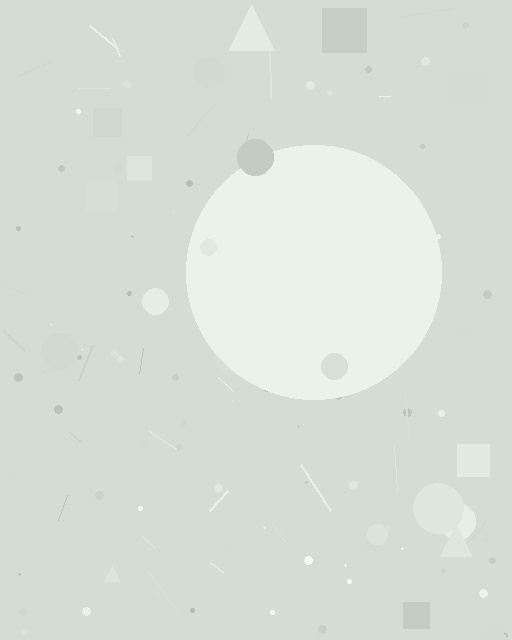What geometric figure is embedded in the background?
A circle is embedded in the background.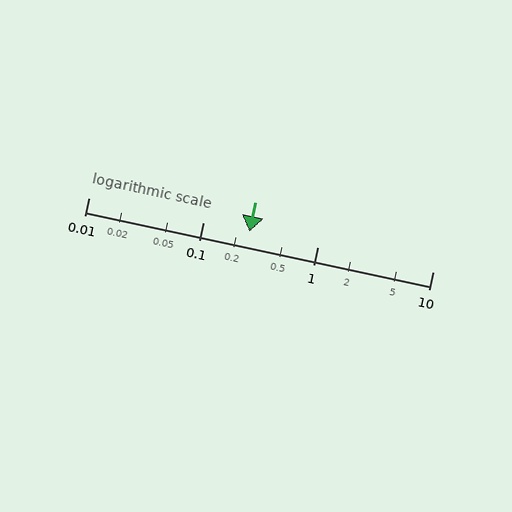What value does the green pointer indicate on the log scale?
The pointer indicates approximately 0.25.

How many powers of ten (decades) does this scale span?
The scale spans 3 decades, from 0.01 to 10.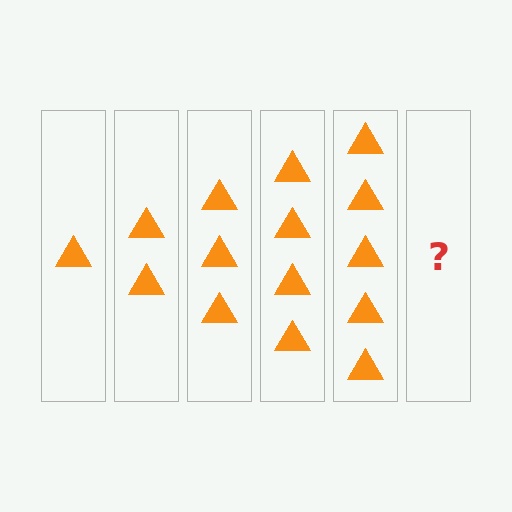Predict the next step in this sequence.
The next step is 6 triangles.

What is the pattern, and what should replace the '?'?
The pattern is that each step adds one more triangle. The '?' should be 6 triangles.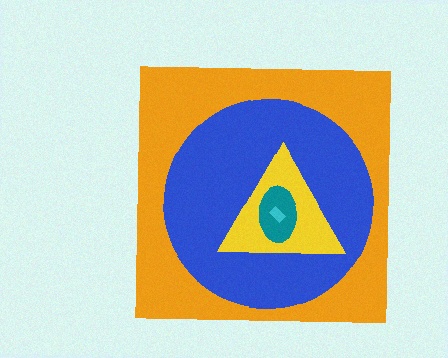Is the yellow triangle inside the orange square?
Yes.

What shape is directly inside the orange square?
The blue circle.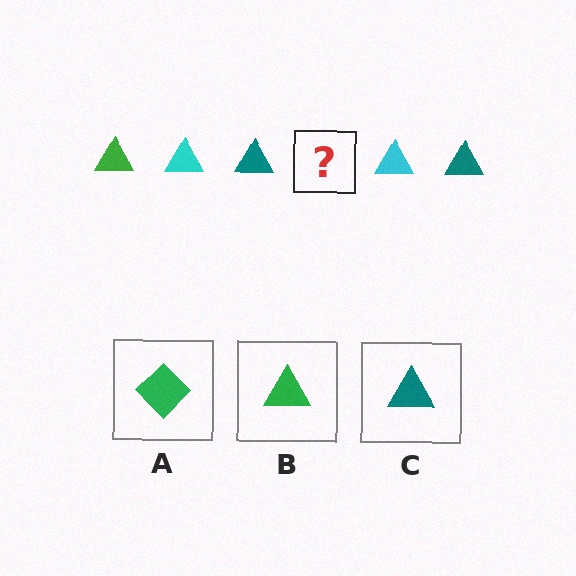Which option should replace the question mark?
Option B.